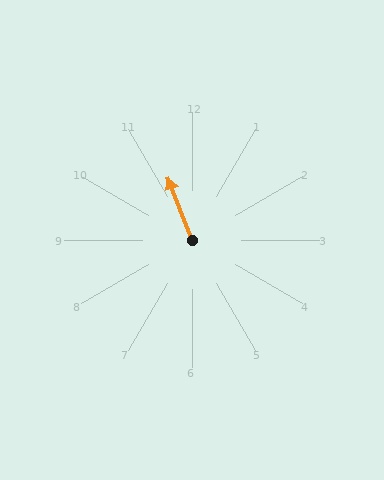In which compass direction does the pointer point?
North.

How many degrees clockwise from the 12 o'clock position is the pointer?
Approximately 339 degrees.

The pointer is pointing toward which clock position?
Roughly 11 o'clock.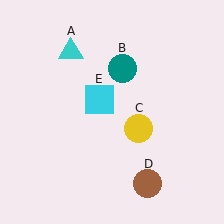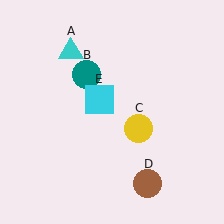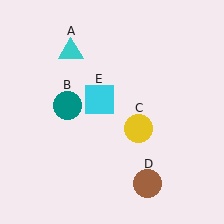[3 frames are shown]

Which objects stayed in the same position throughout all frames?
Cyan triangle (object A) and yellow circle (object C) and brown circle (object D) and cyan square (object E) remained stationary.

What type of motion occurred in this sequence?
The teal circle (object B) rotated counterclockwise around the center of the scene.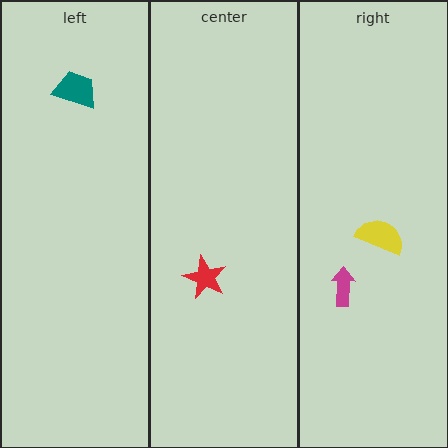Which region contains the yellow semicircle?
The right region.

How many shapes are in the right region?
2.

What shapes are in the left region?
The teal trapezoid.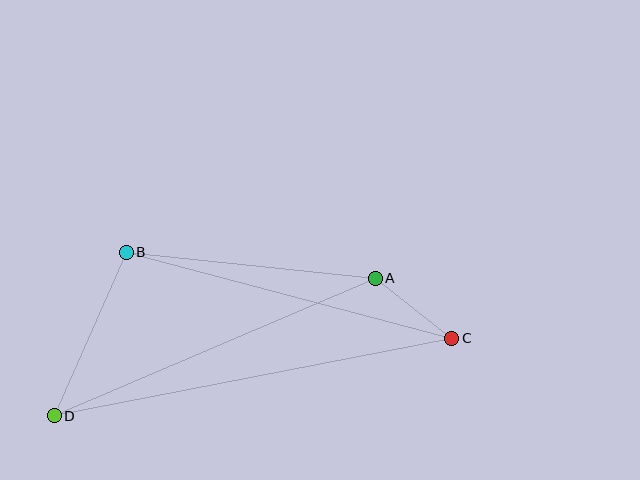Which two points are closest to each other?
Points A and C are closest to each other.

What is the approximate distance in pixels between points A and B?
The distance between A and B is approximately 250 pixels.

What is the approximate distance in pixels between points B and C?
The distance between B and C is approximately 336 pixels.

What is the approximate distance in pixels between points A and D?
The distance between A and D is approximately 350 pixels.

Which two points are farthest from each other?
Points C and D are farthest from each other.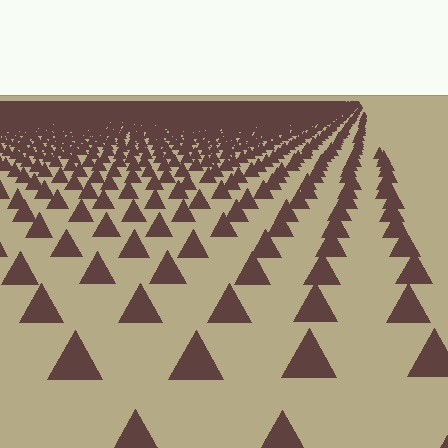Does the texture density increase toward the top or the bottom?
Density increases toward the top.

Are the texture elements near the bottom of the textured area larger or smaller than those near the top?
Larger. Near the bottom, elements are closer to the viewer and appear at a bigger on-screen size.